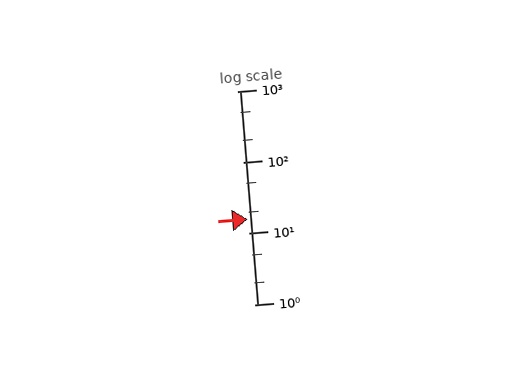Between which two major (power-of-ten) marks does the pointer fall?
The pointer is between 10 and 100.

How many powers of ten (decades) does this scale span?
The scale spans 3 decades, from 1 to 1000.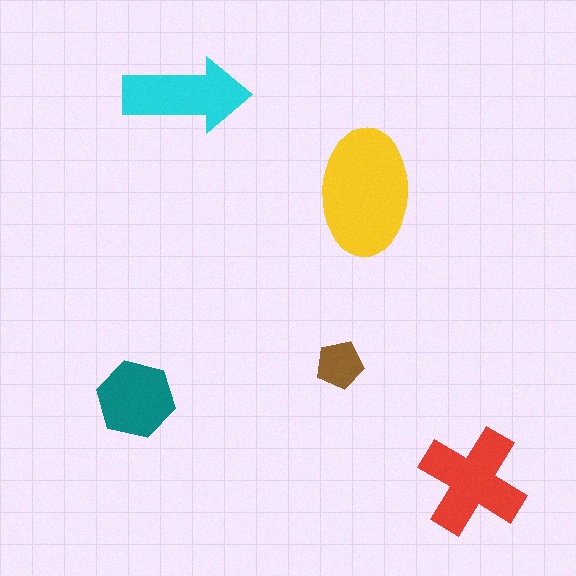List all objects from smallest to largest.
The brown pentagon, the teal hexagon, the cyan arrow, the red cross, the yellow ellipse.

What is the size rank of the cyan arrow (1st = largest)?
3rd.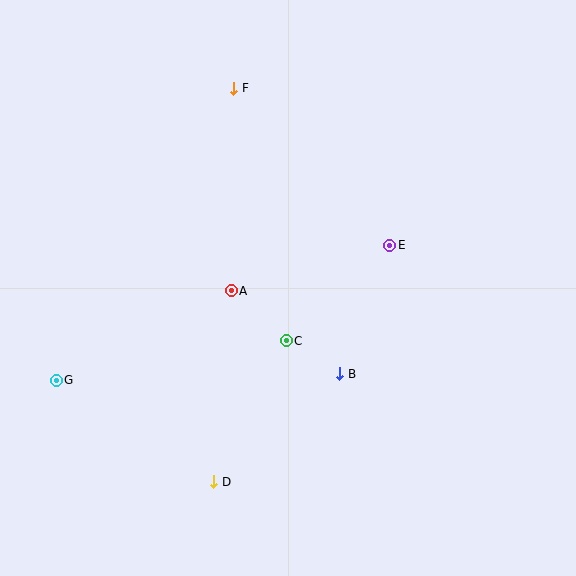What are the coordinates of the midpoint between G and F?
The midpoint between G and F is at (145, 234).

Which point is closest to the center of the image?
Point C at (286, 341) is closest to the center.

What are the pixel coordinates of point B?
Point B is at (340, 374).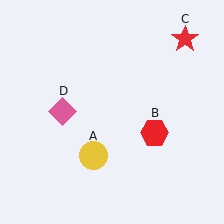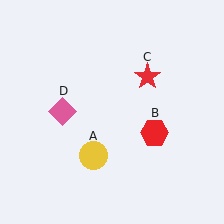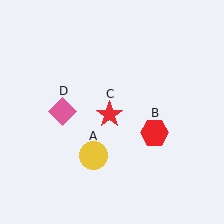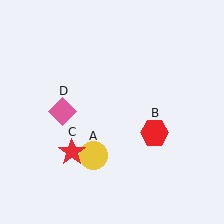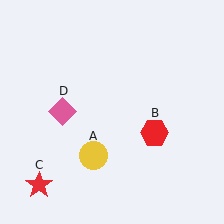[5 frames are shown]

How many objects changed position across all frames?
1 object changed position: red star (object C).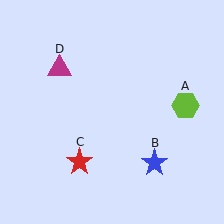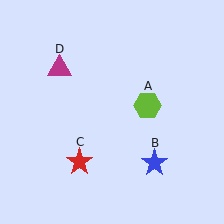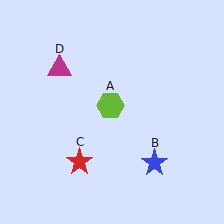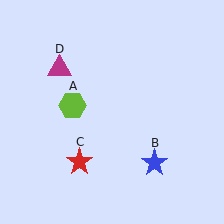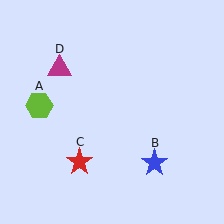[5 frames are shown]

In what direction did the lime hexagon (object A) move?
The lime hexagon (object A) moved left.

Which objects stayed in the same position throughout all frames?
Blue star (object B) and red star (object C) and magenta triangle (object D) remained stationary.